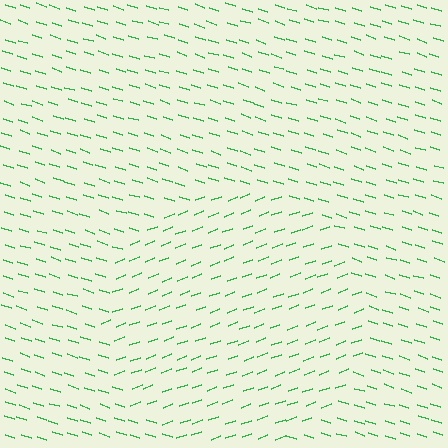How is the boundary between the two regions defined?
The boundary is defined purely by a change in line orientation (approximately 38 degrees difference). All lines are the same color and thickness.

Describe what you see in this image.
The image is filled with small green line segments. A circle region in the image has lines oriented differently from the surrounding lines, creating a visible texture boundary.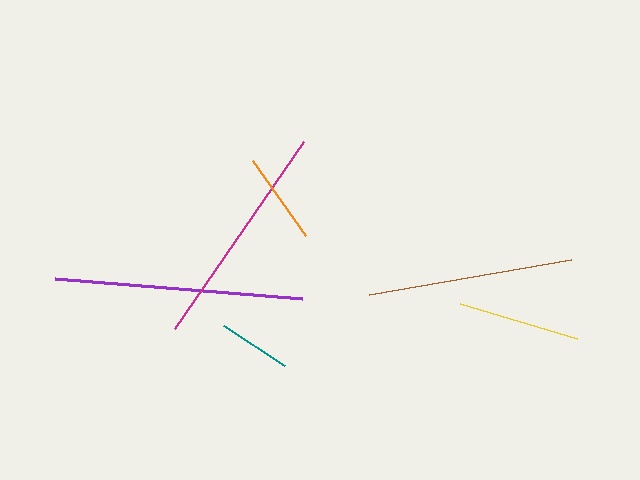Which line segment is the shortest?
The teal line is the shortest at approximately 74 pixels.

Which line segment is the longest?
The purple line is the longest at approximately 248 pixels.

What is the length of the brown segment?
The brown segment is approximately 205 pixels long.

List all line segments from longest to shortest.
From longest to shortest: purple, magenta, brown, yellow, orange, teal.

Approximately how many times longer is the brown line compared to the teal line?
The brown line is approximately 2.8 times the length of the teal line.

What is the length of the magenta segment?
The magenta segment is approximately 227 pixels long.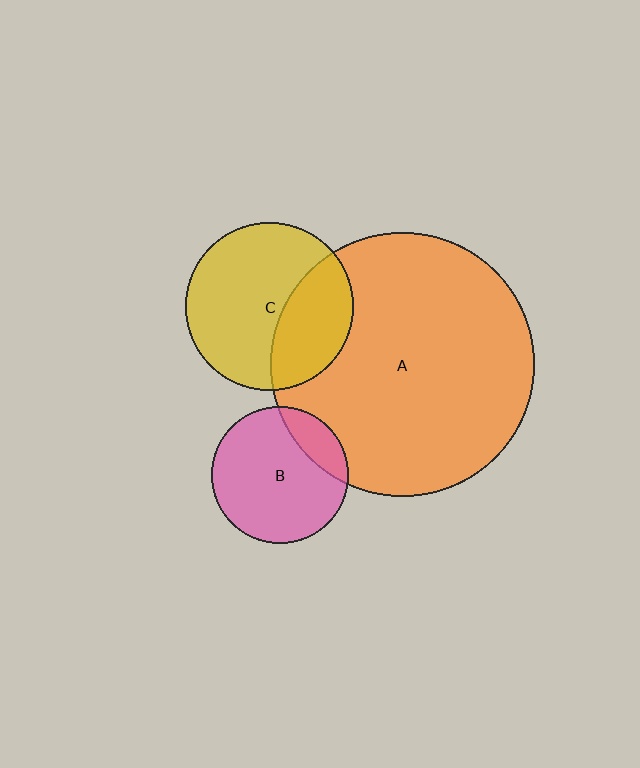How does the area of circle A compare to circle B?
Approximately 3.7 times.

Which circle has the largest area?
Circle A (orange).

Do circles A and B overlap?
Yes.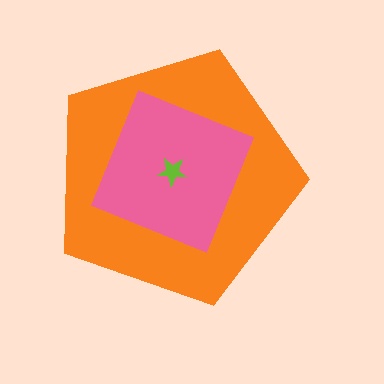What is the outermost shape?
The orange pentagon.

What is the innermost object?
The lime star.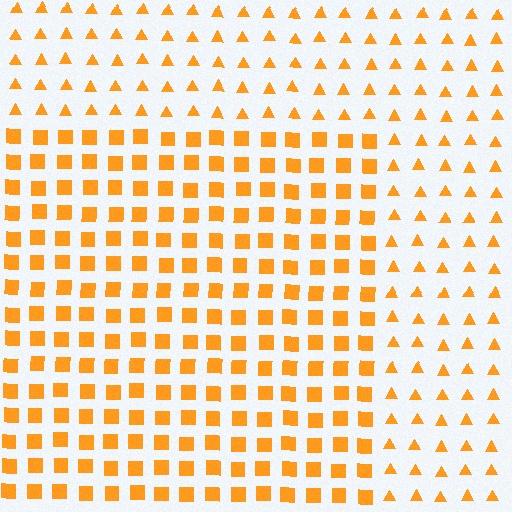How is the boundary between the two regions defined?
The boundary is defined by a change in element shape: squares inside vs. triangles outside. All elements share the same color and spacing.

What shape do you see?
I see a rectangle.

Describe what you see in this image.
The image is filled with small orange elements arranged in a uniform grid. A rectangle-shaped region contains squares, while the surrounding area contains triangles. The boundary is defined purely by the change in element shape.